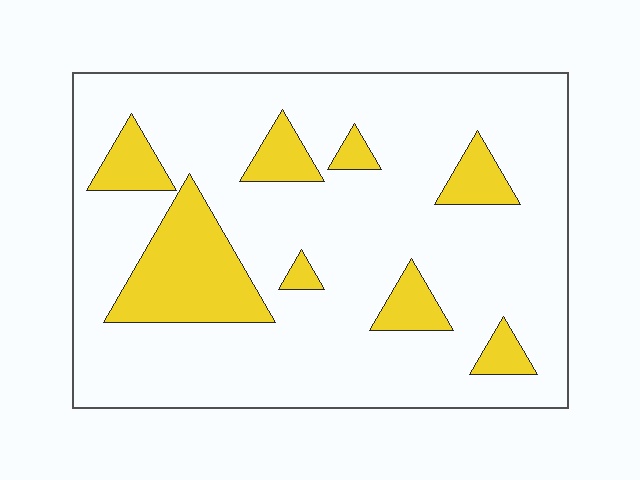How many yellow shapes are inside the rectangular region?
8.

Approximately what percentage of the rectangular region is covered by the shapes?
Approximately 20%.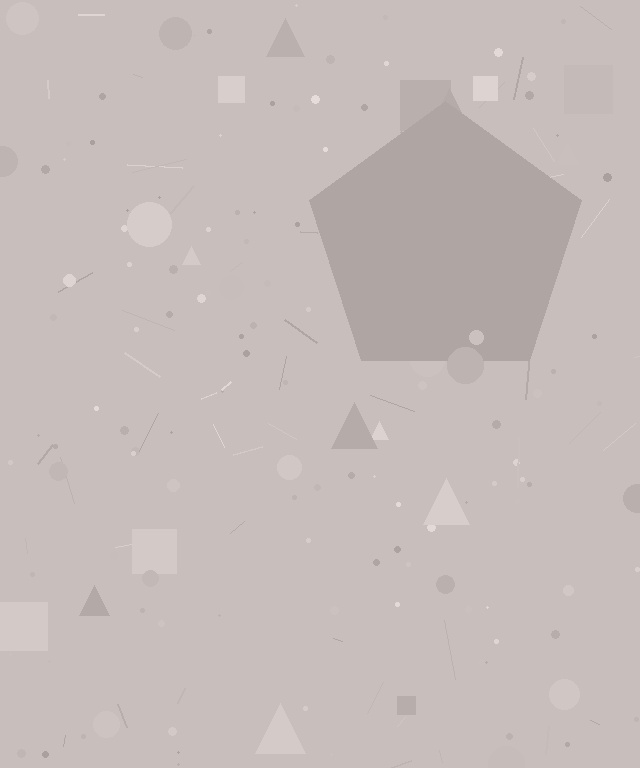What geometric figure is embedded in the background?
A pentagon is embedded in the background.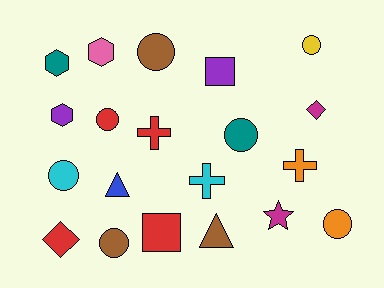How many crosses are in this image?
There are 3 crosses.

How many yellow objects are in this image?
There is 1 yellow object.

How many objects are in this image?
There are 20 objects.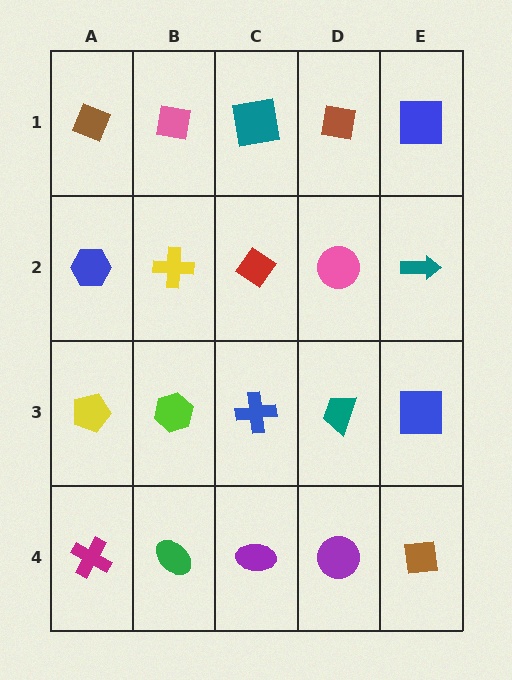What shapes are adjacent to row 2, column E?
A blue square (row 1, column E), a blue square (row 3, column E), a pink circle (row 2, column D).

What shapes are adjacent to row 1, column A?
A blue hexagon (row 2, column A), a pink square (row 1, column B).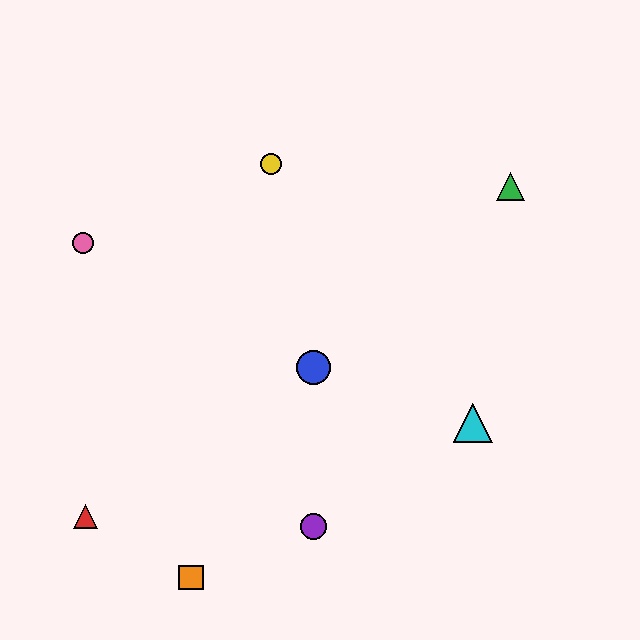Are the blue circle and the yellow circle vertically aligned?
No, the blue circle is at x≈313 and the yellow circle is at x≈271.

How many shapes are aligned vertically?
2 shapes (the blue circle, the purple circle) are aligned vertically.